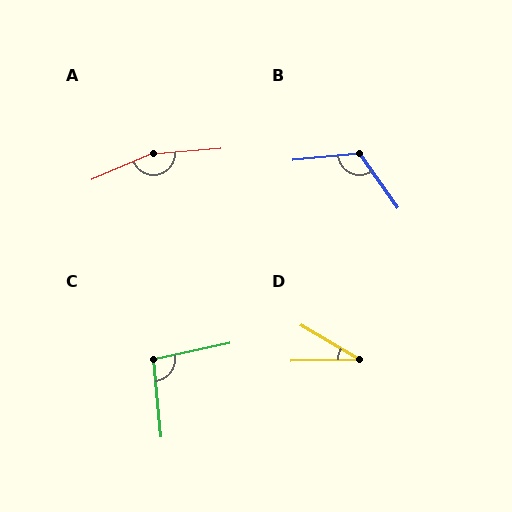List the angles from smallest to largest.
D (32°), C (97°), B (120°), A (162°).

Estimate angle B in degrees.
Approximately 120 degrees.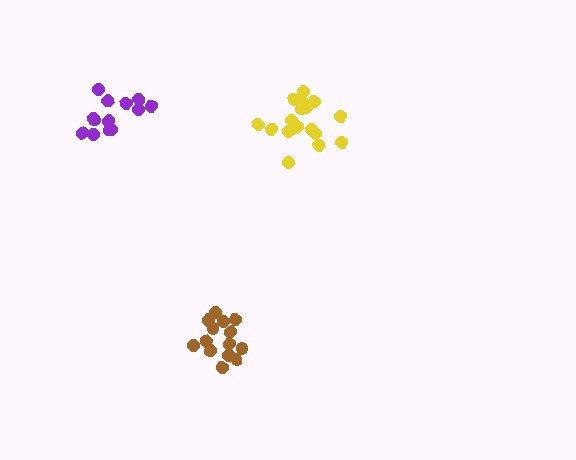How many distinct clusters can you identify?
There are 3 distinct clusters.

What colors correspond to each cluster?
The clusters are colored: purple, yellow, brown.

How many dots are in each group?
Group 1: 14 dots, Group 2: 19 dots, Group 3: 14 dots (47 total).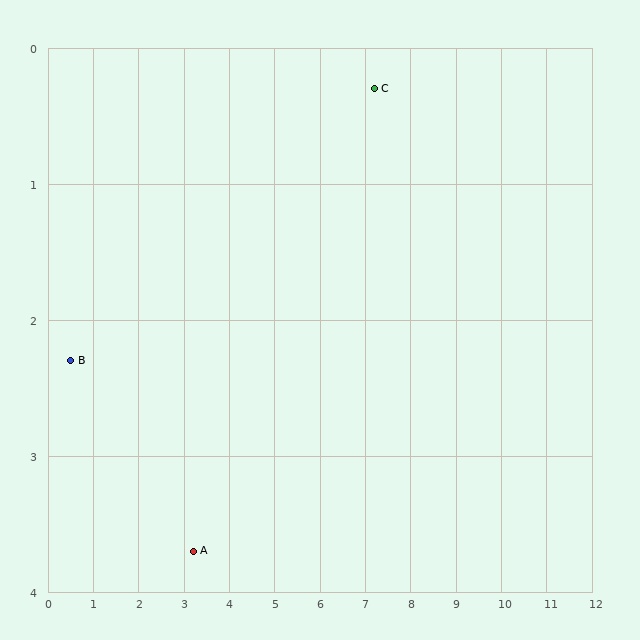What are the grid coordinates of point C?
Point C is at approximately (7.2, 0.3).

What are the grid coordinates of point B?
Point B is at approximately (0.5, 2.3).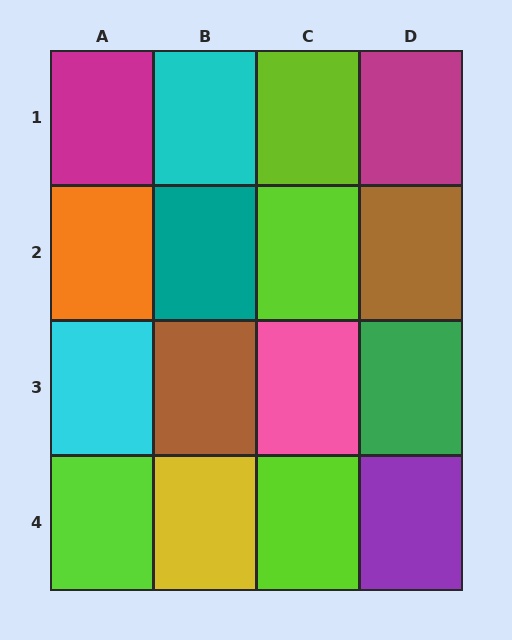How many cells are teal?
1 cell is teal.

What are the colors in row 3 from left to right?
Cyan, brown, pink, green.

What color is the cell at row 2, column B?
Teal.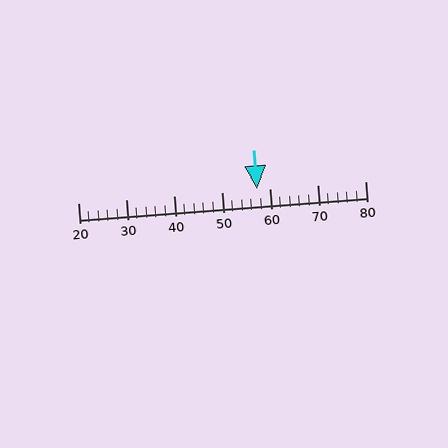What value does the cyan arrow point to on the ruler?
The cyan arrow points to approximately 57.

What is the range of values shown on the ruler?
The ruler shows values from 20 to 80.